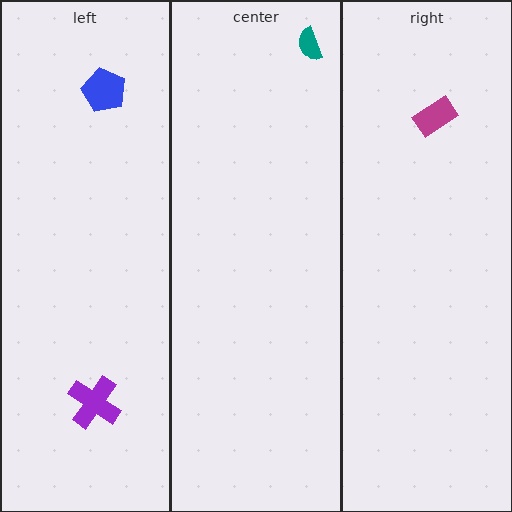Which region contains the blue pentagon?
The left region.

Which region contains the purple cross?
The left region.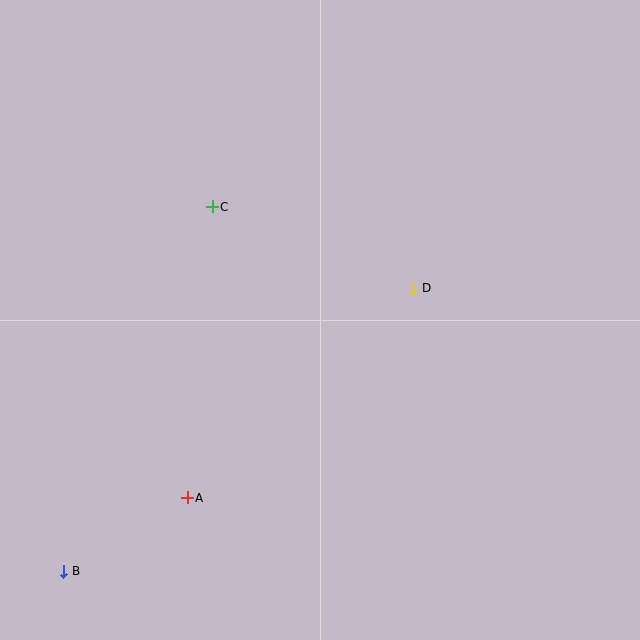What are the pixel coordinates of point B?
Point B is at (64, 571).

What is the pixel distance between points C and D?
The distance between C and D is 218 pixels.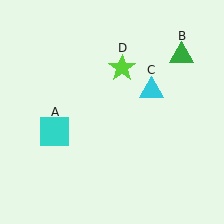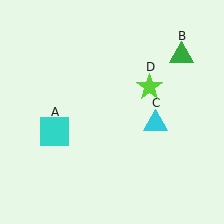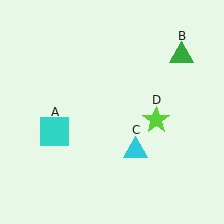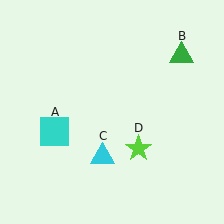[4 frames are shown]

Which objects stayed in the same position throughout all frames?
Cyan square (object A) and green triangle (object B) remained stationary.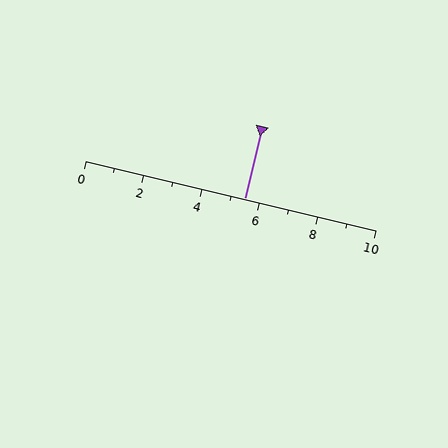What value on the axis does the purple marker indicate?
The marker indicates approximately 5.5.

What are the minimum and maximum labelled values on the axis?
The axis runs from 0 to 10.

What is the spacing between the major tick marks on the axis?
The major ticks are spaced 2 apart.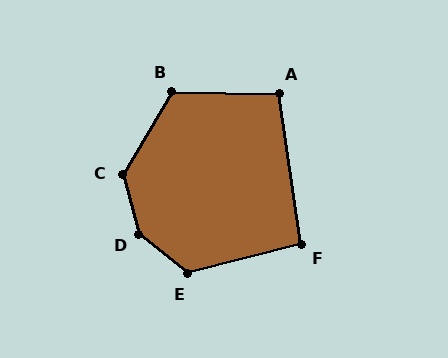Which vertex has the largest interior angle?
D, at approximately 144 degrees.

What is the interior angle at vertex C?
Approximately 134 degrees (obtuse).